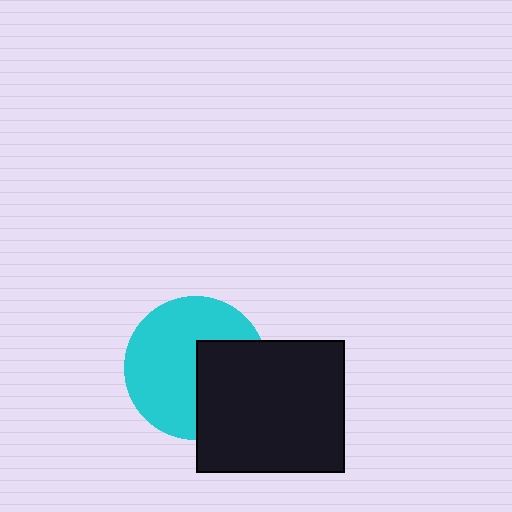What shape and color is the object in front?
The object in front is a black rectangle.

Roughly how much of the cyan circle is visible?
About half of it is visible (roughly 63%).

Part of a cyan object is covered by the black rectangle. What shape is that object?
It is a circle.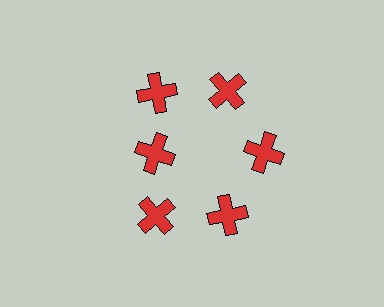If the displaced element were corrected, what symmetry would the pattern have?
It would have 6-fold rotational symmetry — the pattern would map onto itself every 60 degrees.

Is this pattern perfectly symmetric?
No. The 6 red crosses are arranged in a ring, but one element near the 9 o'clock position is pulled inward toward the center, breaking the 6-fold rotational symmetry.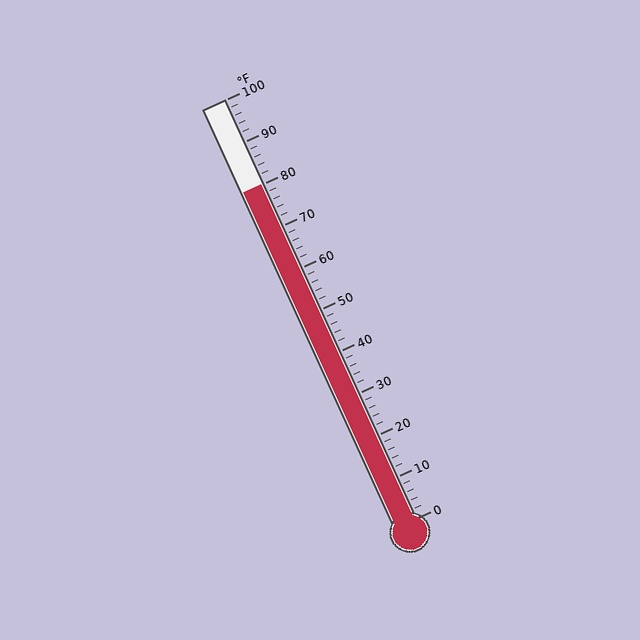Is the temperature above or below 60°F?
The temperature is above 60°F.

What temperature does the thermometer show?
The thermometer shows approximately 80°F.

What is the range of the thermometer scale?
The thermometer scale ranges from 0°F to 100°F.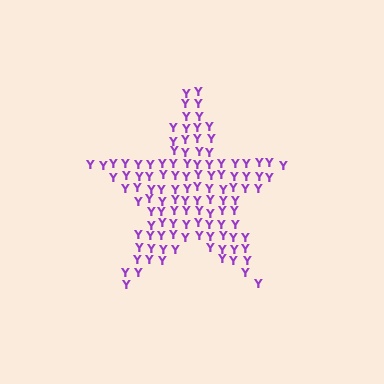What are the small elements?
The small elements are letter Y's.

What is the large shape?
The large shape is a star.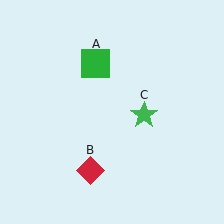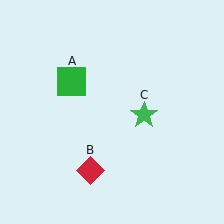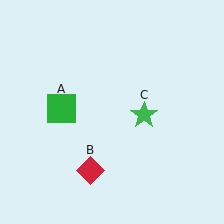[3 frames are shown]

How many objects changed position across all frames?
1 object changed position: green square (object A).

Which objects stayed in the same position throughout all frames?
Red diamond (object B) and green star (object C) remained stationary.